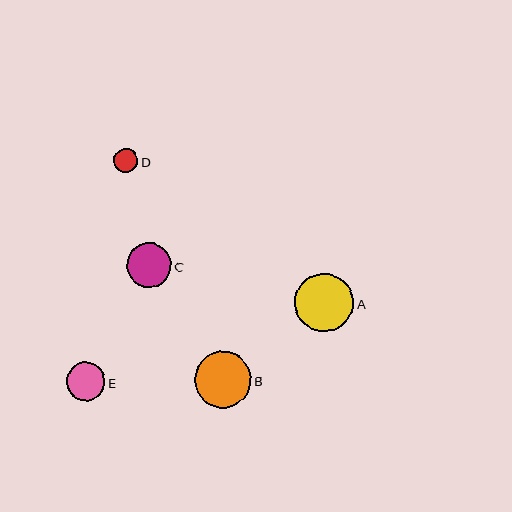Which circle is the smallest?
Circle D is the smallest with a size of approximately 24 pixels.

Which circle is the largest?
Circle A is the largest with a size of approximately 59 pixels.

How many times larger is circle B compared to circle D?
Circle B is approximately 2.3 times the size of circle D.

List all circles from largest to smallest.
From largest to smallest: A, B, C, E, D.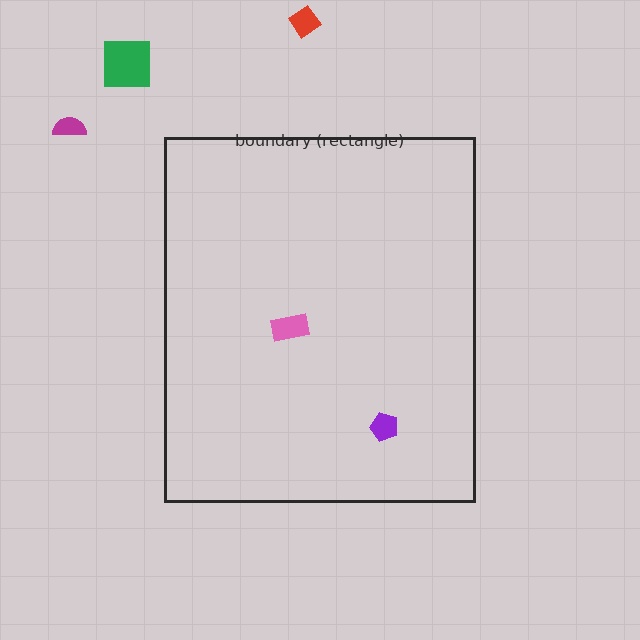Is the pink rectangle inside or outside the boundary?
Inside.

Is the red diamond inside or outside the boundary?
Outside.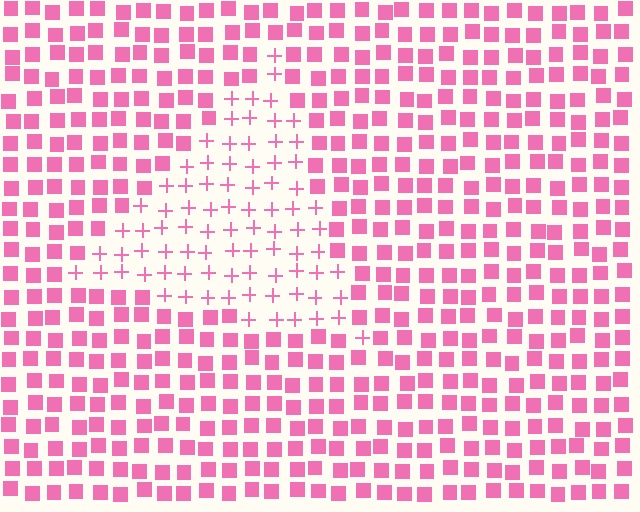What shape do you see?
I see a triangle.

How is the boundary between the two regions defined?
The boundary is defined by a change in element shape: plus signs inside vs. squares outside. All elements share the same color and spacing.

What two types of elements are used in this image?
The image uses plus signs inside the triangle region and squares outside it.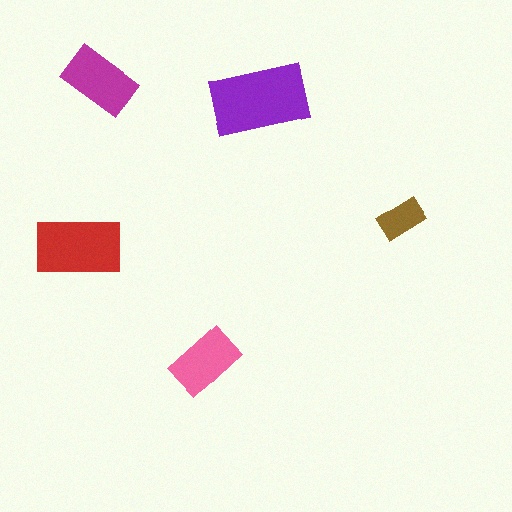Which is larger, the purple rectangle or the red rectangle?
The purple one.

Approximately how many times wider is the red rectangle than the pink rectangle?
About 1.5 times wider.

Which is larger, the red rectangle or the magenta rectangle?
The red one.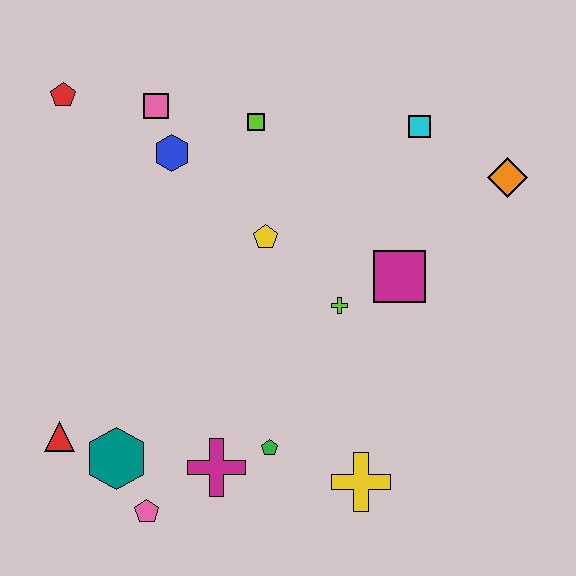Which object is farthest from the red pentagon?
The yellow cross is farthest from the red pentagon.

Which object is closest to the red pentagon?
The pink square is closest to the red pentagon.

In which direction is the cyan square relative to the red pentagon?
The cyan square is to the right of the red pentagon.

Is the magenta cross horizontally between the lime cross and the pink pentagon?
Yes